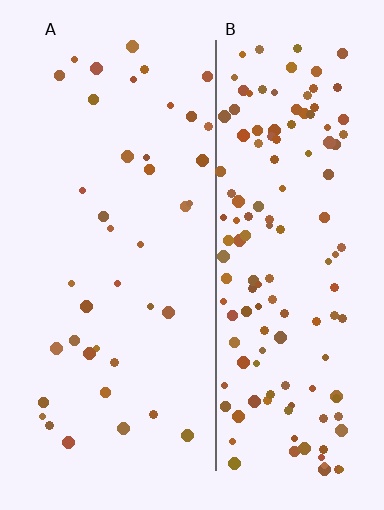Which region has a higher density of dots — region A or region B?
B (the right).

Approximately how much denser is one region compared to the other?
Approximately 3.6× — region B over region A.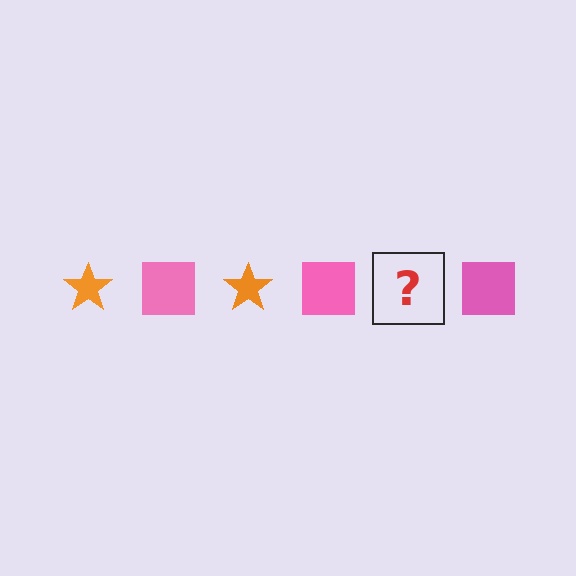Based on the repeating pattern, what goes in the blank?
The blank should be an orange star.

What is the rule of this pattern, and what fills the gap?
The rule is that the pattern alternates between orange star and pink square. The gap should be filled with an orange star.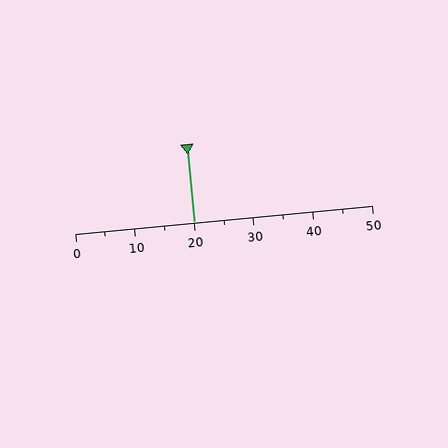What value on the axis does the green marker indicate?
The marker indicates approximately 20.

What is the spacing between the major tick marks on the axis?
The major ticks are spaced 10 apart.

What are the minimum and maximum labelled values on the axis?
The axis runs from 0 to 50.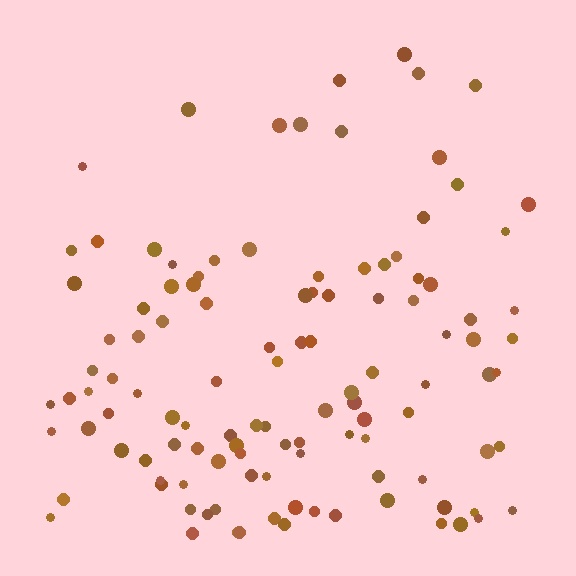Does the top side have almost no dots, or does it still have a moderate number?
Still a moderate number, just noticeably fewer than the bottom.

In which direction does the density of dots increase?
From top to bottom, with the bottom side densest.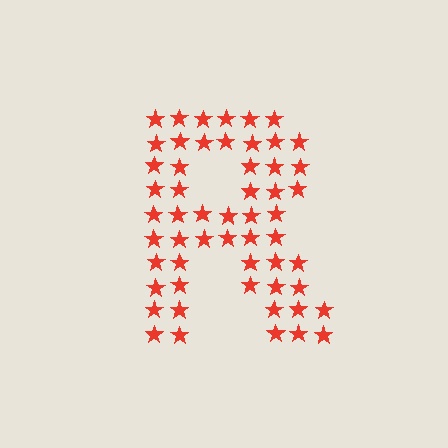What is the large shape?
The large shape is the letter R.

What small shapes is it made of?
It is made of small stars.